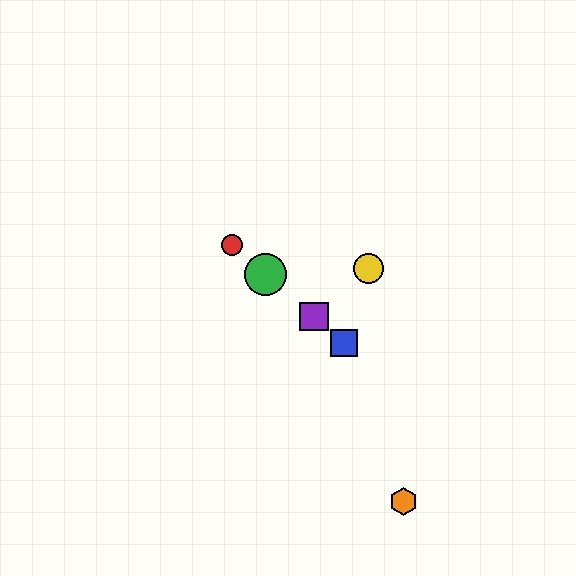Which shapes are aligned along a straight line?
The red circle, the blue square, the green circle, the purple square are aligned along a straight line.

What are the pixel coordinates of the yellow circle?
The yellow circle is at (369, 268).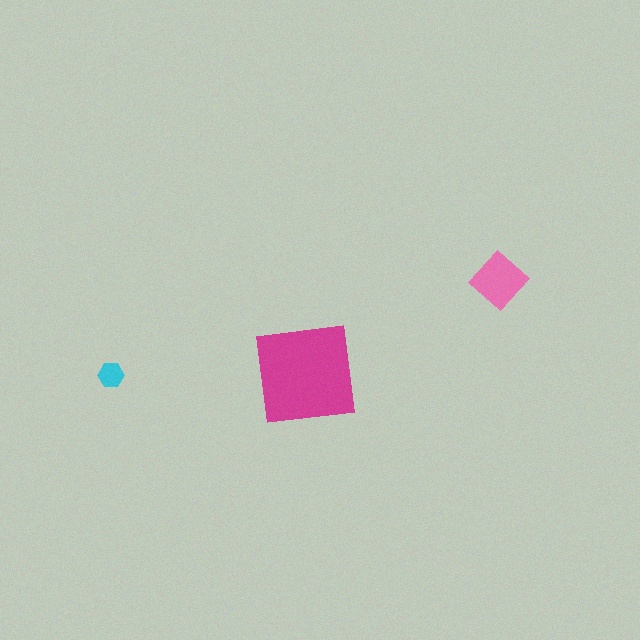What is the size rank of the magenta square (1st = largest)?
1st.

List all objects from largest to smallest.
The magenta square, the pink diamond, the cyan hexagon.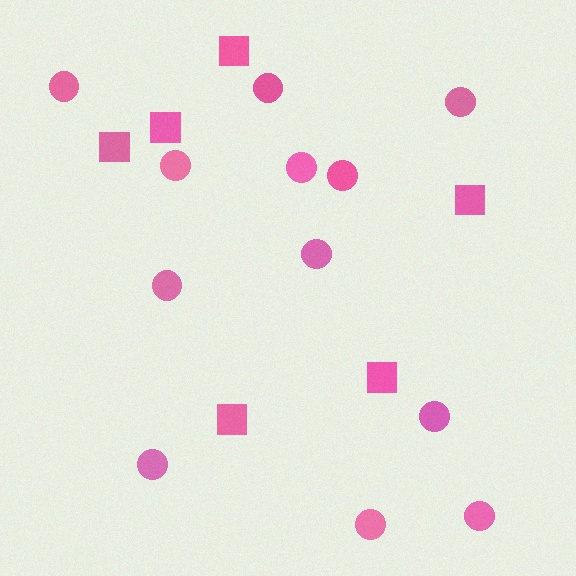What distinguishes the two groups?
There are 2 groups: one group of circles (12) and one group of squares (6).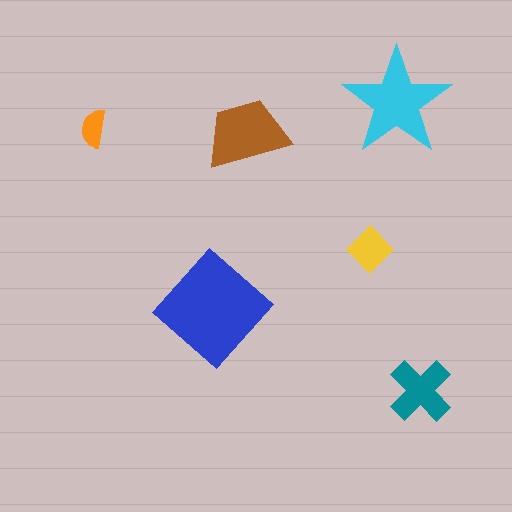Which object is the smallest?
The orange semicircle.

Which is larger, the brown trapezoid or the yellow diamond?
The brown trapezoid.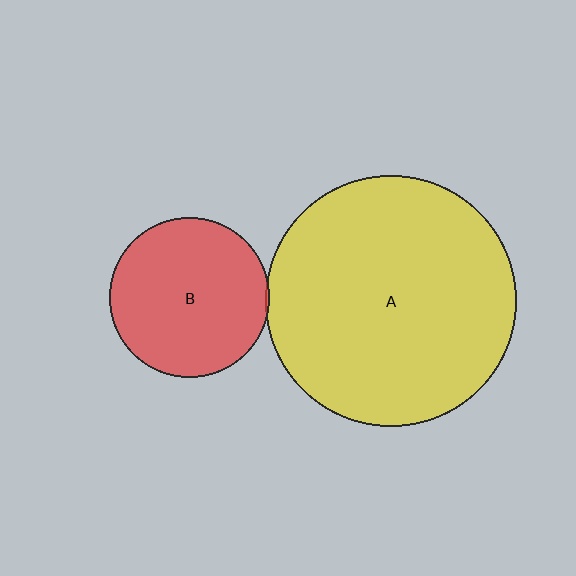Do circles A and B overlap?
Yes.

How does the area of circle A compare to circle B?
Approximately 2.5 times.